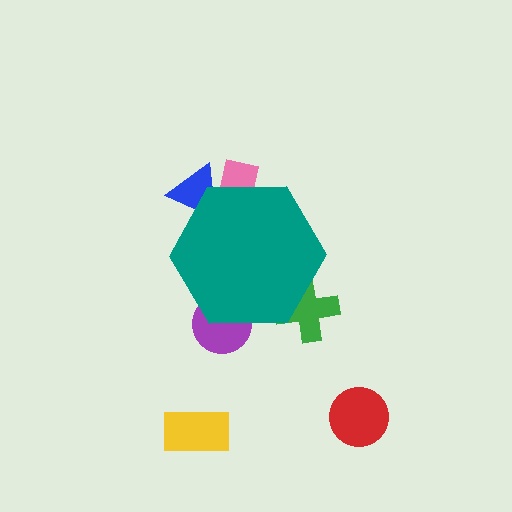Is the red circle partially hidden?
No, the red circle is fully visible.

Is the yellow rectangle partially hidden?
No, the yellow rectangle is fully visible.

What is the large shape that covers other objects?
A teal hexagon.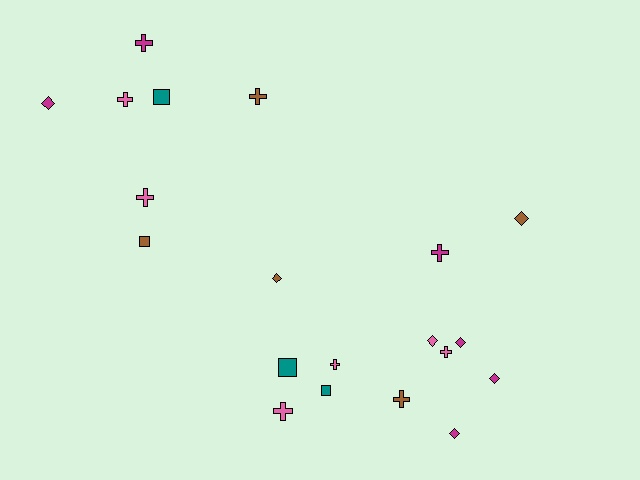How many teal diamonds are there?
There are no teal diamonds.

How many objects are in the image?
There are 20 objects.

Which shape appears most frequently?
Cross, with 9 objects.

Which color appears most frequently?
Pink, with 6 objects.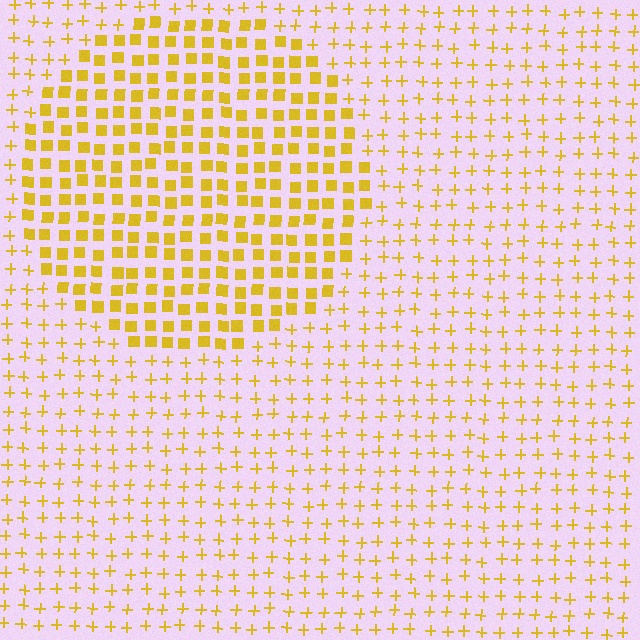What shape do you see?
I see a circle.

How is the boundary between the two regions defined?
The boundary is defined by a change in element shape: squares inside vs. plus signs outside. All elements share the same color and spacing.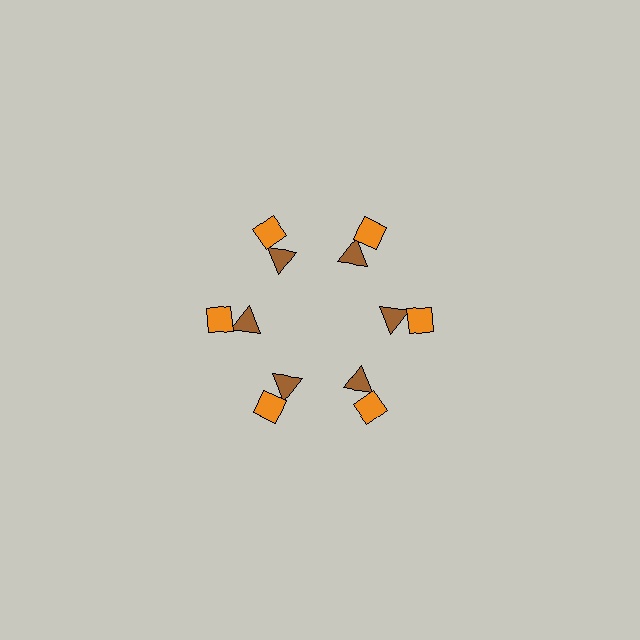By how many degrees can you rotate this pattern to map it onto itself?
The pattern maps onto itself every 60 degrees of rotation.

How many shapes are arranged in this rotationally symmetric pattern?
There are 12 shapes, arranged in 6 groups of 2.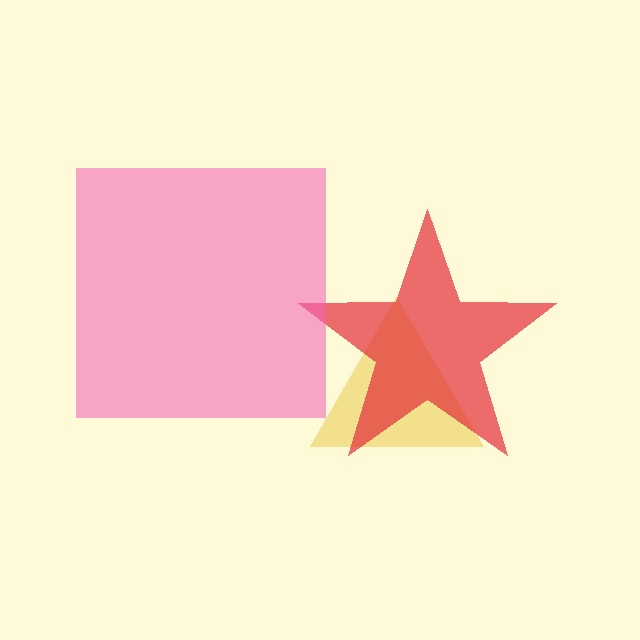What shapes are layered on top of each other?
The layered shapes are: a yellow triangle, a red star, a pink square.